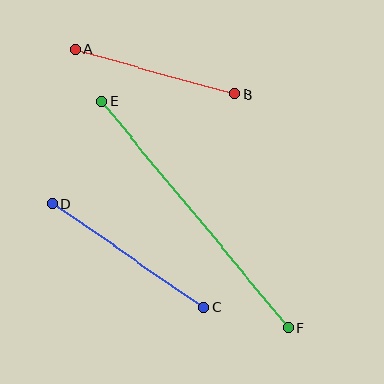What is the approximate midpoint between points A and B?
The midpoint is at approximately (155, 72) pixels.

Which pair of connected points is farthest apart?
Points E and F are farthest apart.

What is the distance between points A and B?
The distance is approximately 166 pixels.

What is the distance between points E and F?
The distance is approximately 293 pixels.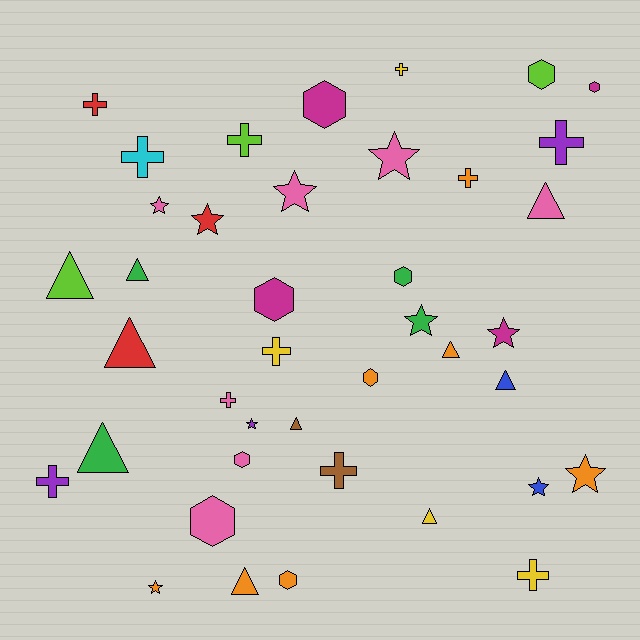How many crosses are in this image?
There are 11 crosses.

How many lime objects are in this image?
There are 3 lime objects.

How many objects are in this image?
There are 40 objects.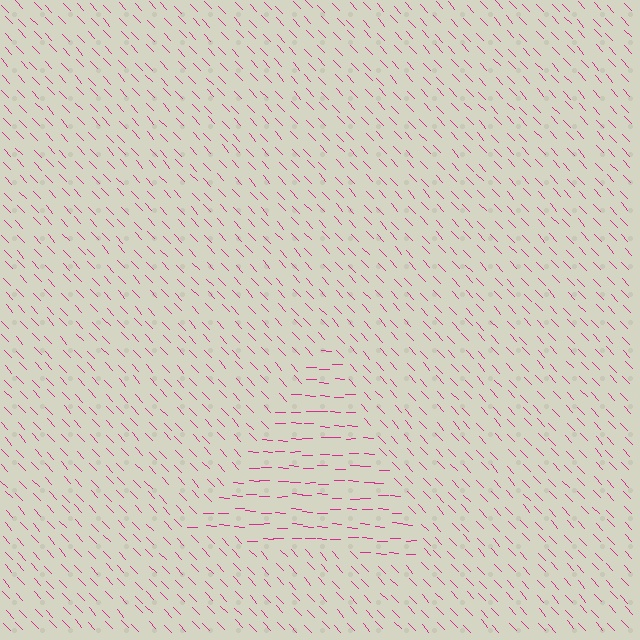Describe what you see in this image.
The image is filled with small magenta line segments. A triangle region in the image has lines oriented differently from the surrounding lines, creating a visible texture boundary.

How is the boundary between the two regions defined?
The boundary is defined purely by a change in line orientation (approximately 45 degrees difference). All lines are the same color and thickness.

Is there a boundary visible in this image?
Yes, there is a texture boundary formed by a change in line orientation.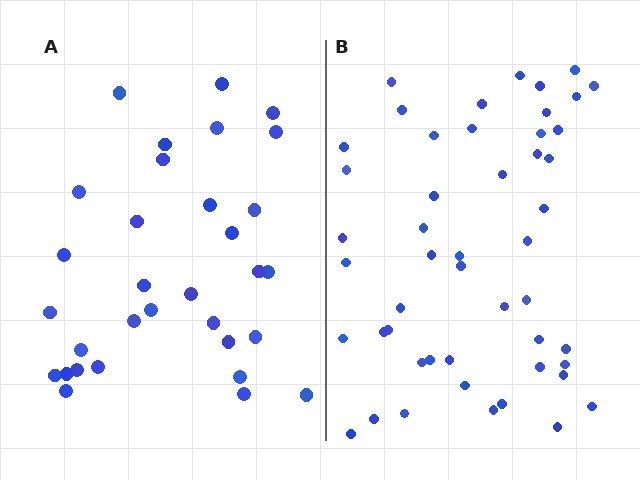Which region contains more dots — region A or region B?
Region B (the right region) has more dots.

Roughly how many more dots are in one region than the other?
Region B has approximately 15 more dots than region A.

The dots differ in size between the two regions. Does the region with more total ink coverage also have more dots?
No. Region A has more total ink coverage because its dots are larger, but region B actually contains more individual dots. Total area can be misleading — the number of items is what matters here.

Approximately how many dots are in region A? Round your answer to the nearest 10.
About 30 dots. (The exact count is 32, which rounds to 30.)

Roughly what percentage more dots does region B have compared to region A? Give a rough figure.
About 55% more.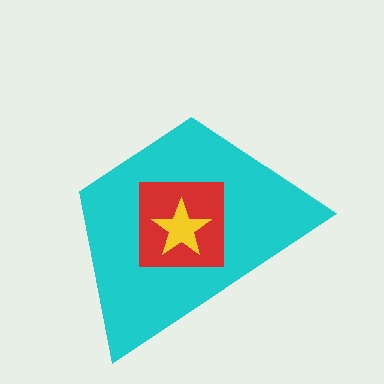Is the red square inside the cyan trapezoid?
Yes.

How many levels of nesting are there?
3.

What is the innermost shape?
The yellow star.